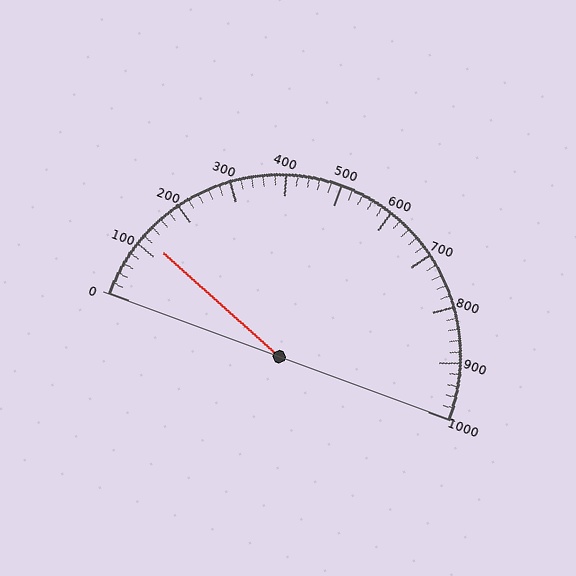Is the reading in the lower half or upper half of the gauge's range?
The reading is in the lower half of the range (0 to 1000).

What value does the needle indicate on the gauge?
The needle indicates approximately 120.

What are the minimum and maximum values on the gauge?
The gauge ranges from 0 to 1000.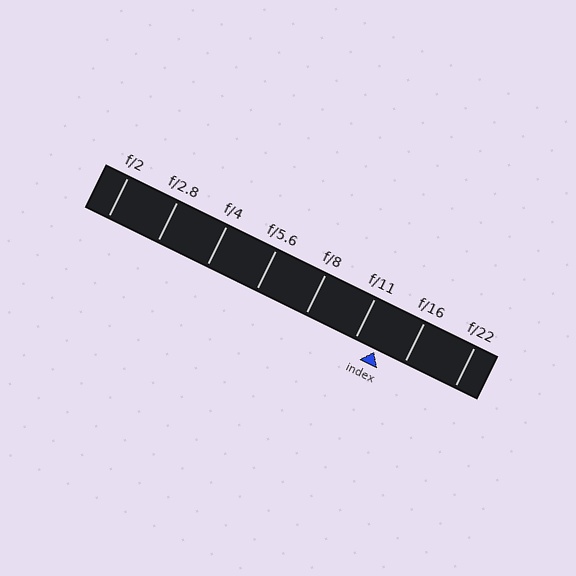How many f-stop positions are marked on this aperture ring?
There are 8 f-stop positions marked.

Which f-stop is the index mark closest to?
The index mark is closest to f/11.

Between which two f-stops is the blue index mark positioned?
The index mark is between f/11 and f/16.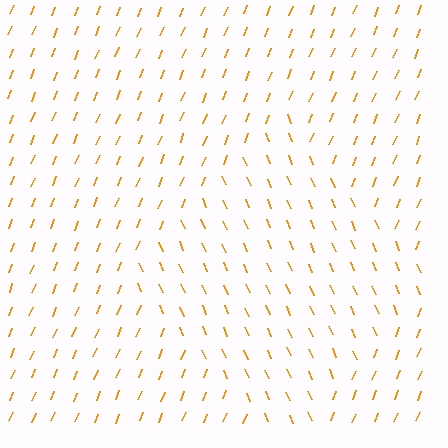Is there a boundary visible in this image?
Yes, there is a texture boundary formed by a change in line orientation.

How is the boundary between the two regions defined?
The boundary is defined purely by a change in line orientation (approximately 45 degrees difference). All lines are the same color and thickness.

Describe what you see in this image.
The image is filled with small orange line segments. A diamond region in the image has lines oriented differently from the surrounding lines, creating a visible texture boundary.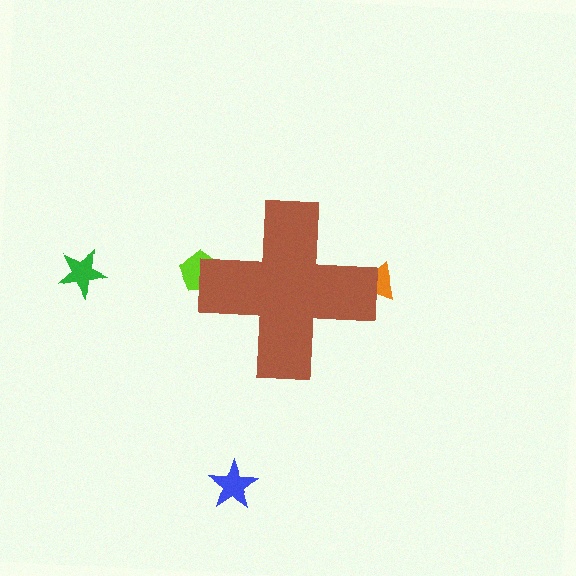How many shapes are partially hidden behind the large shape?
2 shapes are partially hidden.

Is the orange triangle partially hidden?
Yes, the orange triangle is partially hidden behind the brown cross.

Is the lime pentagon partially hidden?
Yes, the lime pentagon is partially hidden behind the brown cross.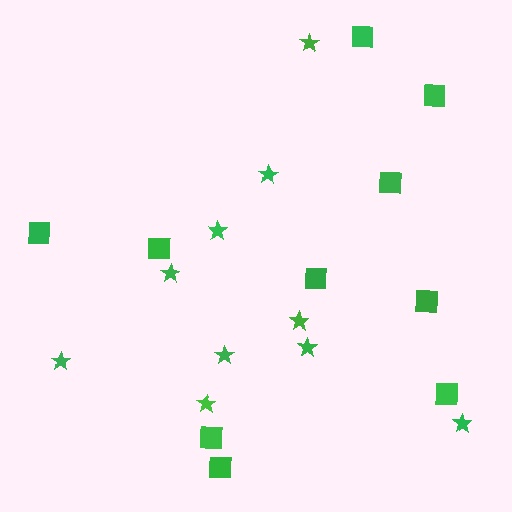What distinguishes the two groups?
There are 2 groups: one group of stars (10) and one group of squares (10).